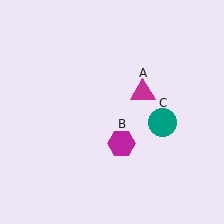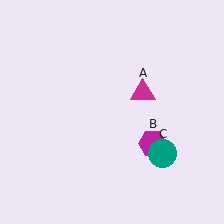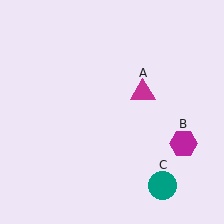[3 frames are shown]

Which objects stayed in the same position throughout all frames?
Magenta triangle (object A) remained stationary.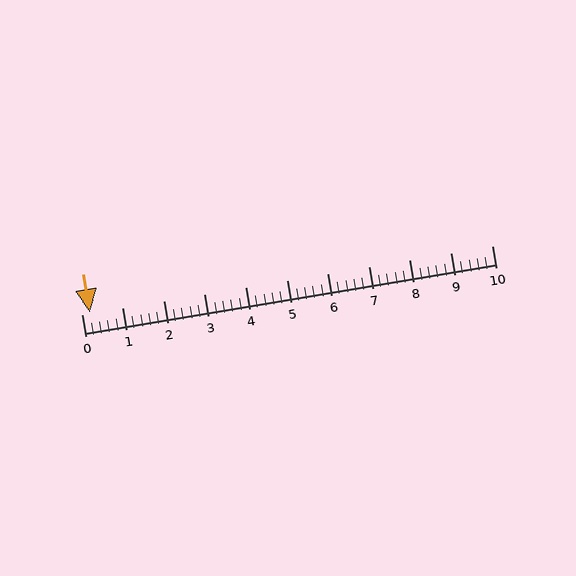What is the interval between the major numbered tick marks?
The major tick marks are spaced 1 units apart.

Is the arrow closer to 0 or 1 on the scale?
The arrow is closer to 0.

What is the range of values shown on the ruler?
The ruler shows values from 0 to 10.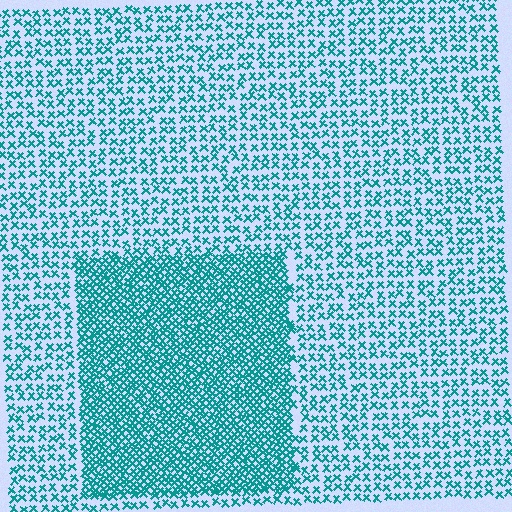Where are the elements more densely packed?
The elements are more densely packed inside the rectangle boundary.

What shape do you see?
I see a rectangle.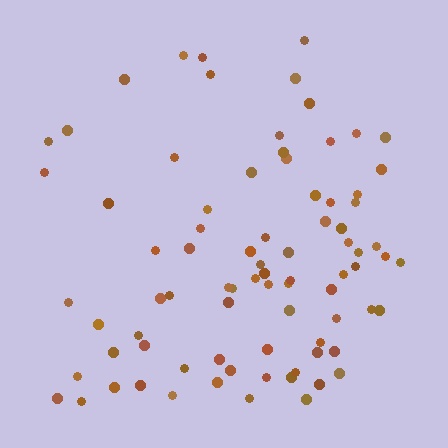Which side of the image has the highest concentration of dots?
The bottom.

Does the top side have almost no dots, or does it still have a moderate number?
Still a moderate number, just noticeably fewer than the bottom.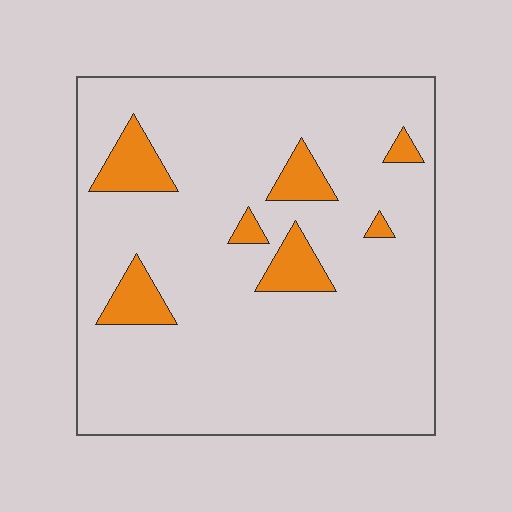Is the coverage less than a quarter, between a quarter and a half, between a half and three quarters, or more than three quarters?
Less than a quarter.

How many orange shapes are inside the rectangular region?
7.